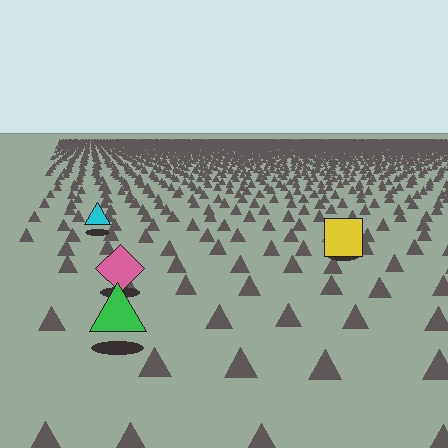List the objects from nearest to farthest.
From nearest to farthest: the green triangle, the pink diamond, the yellow square, the cyan triangle.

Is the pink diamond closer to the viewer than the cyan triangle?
Yes. The pink diamond is closer — you can tell from the texture gradient: the ground texture is coarser near it.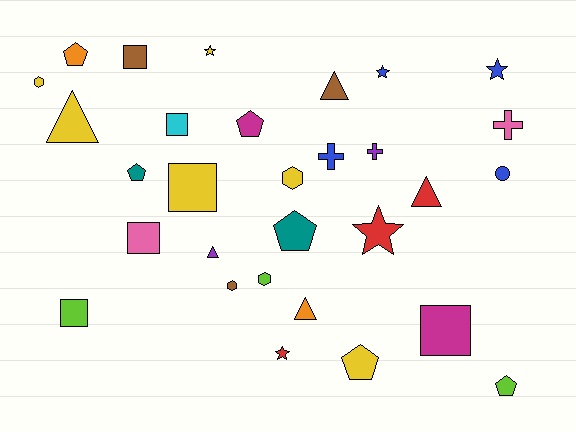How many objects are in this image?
There are 30 objects.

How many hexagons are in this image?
There are 4 hexagons.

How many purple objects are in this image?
There are 2 purple objects.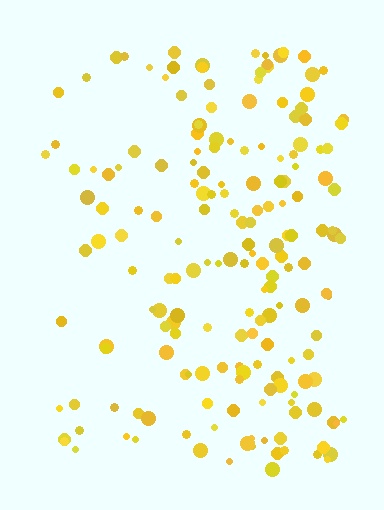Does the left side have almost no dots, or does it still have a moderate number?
Still a moderate number, just noticeably fewer than the right.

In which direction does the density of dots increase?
From left to right, with the right side densest.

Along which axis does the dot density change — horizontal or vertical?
Horizontal.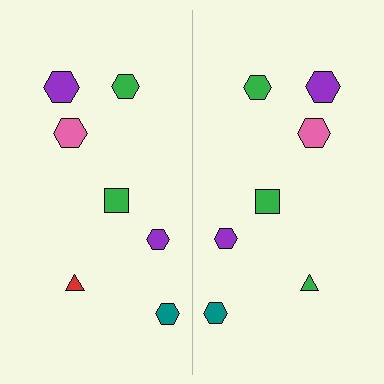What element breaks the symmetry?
The green triangle on the right side breaks the symmetry — its mirror counterpart is red.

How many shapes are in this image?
There are 14 shapes in this image.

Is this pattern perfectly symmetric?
No, the pattern is not perfectly symmetric. The green triangle on the right side breaks the symmetry — its mirror counterpart is red.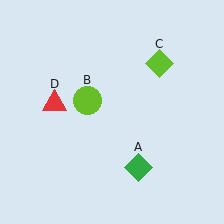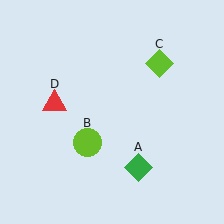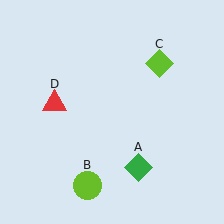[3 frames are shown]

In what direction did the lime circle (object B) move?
The lime circle (object B) moved down.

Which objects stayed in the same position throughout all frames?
Green diamond (object A) and lime diamond (object C) and red triangle (object D) remained stationary.